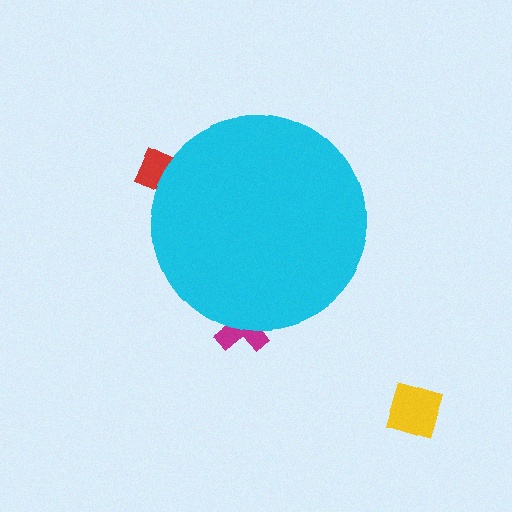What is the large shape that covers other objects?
A cyan circle.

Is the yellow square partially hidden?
No, the yellow square is fully visible.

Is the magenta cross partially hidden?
Yes, the magenta cross is partially hidden behind the cyan circle.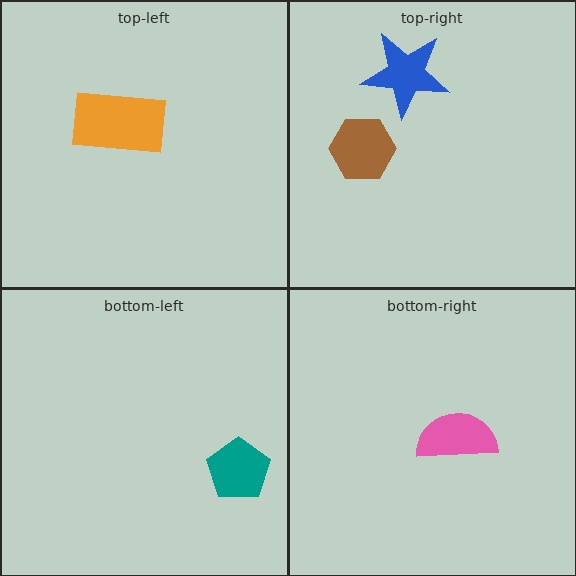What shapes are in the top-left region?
The orange rectangle.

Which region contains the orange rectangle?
The top-left region.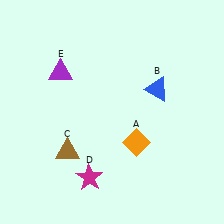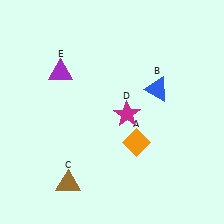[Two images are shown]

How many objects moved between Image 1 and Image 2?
2 objects moved between the two images.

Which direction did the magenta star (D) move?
The magenta star (D) moved up.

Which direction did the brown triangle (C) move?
The brown triangle (C) moved down.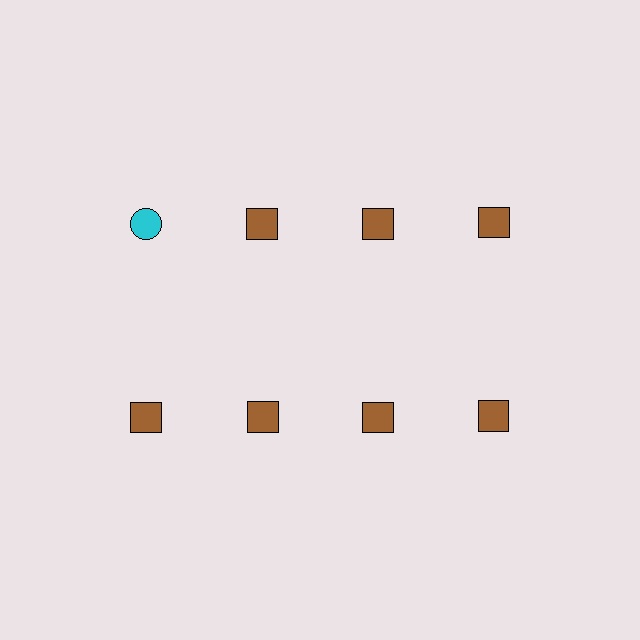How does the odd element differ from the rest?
It differs in both color (cyan instead of brown) and shape (circle instead of square).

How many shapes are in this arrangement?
There are 8 shapes arranged in a grid pattern.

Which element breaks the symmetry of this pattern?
The cyan circle in the top row, leftmost column breaks the symmetry. All other shapes are brown squares.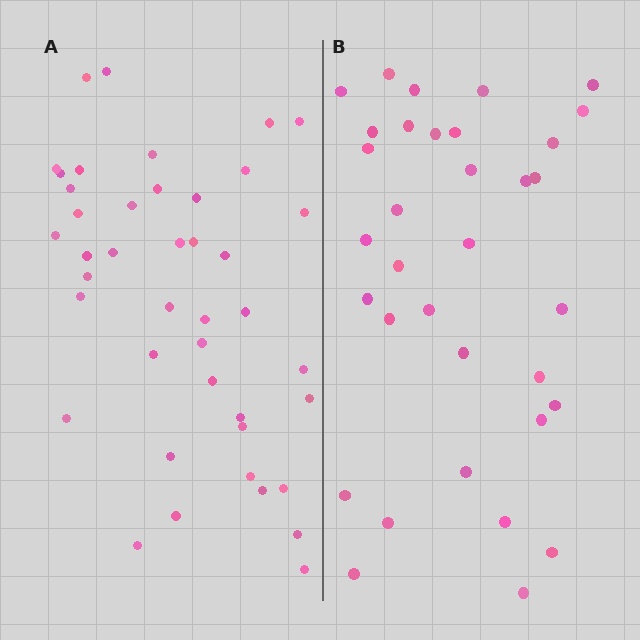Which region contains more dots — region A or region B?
Region A (the left region) has more dots.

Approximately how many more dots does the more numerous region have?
Region A has roughly 8 or so more dots than region B.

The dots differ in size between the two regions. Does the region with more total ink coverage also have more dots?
No. Region B has more total ink coverage because its dots are larger, but region A actually contains more individual dots. Total area can be misleading — the number of items is what matters here.